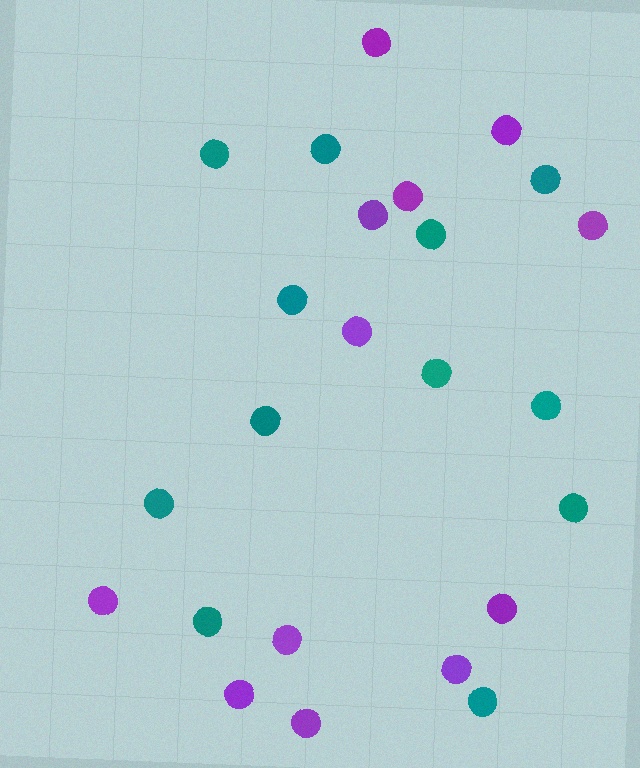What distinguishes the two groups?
There are 2 groups: one group of teal circles (12) and one group of purple circles (12).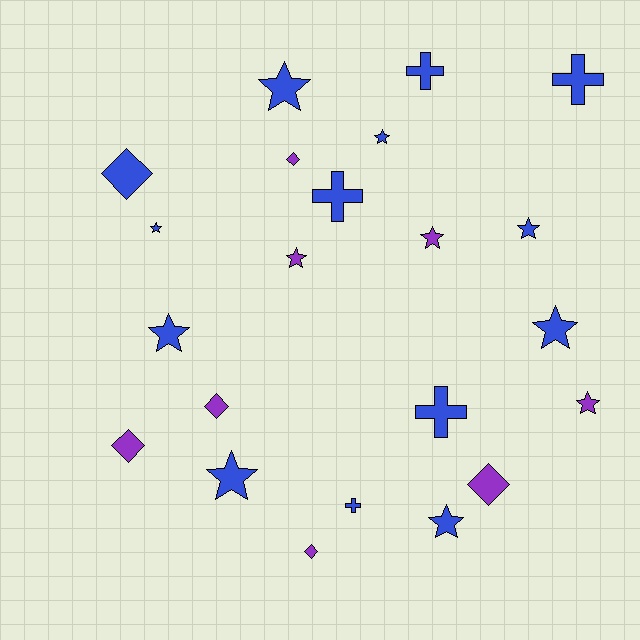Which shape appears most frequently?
Star, with 11 objects.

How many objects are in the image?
There are 22 objects.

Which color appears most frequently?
Blue, with 14 objects.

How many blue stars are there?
There are 8 blue stars.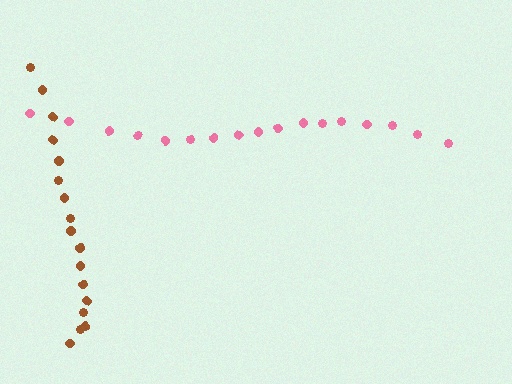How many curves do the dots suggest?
There are 2 distinct paths.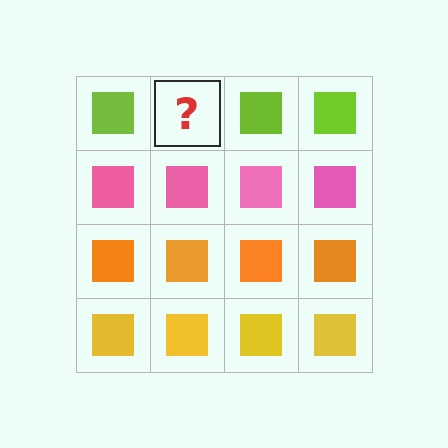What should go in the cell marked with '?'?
The missing cell should contain a lime square.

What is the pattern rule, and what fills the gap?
The rule is that each row has a consistent color. The gap should be filled with a lime square.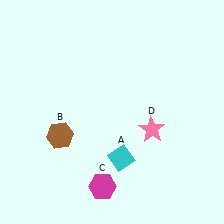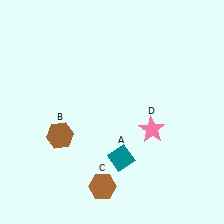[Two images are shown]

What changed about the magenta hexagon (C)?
In Image 1, C is magenta. In Image 2, it changed to brown.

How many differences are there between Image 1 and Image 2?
There are 2 differences between the two images.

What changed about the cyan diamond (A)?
In Image 1, A is cyan. In Image 2, it changed to teal.